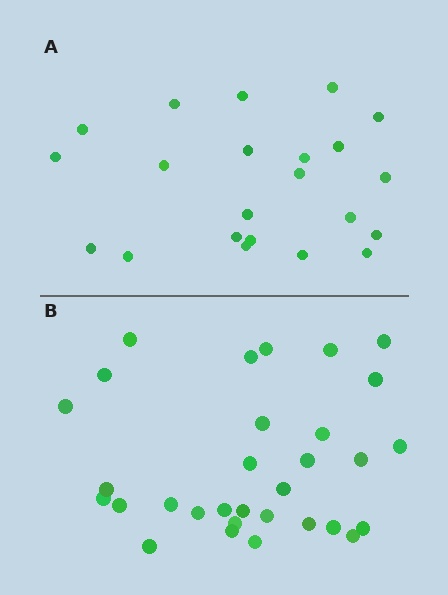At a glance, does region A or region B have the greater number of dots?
Region B (the bottom region) has more dots.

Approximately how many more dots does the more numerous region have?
Region B has roughly 8 or so more dots than region A.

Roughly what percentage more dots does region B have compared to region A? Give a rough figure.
About 40% more.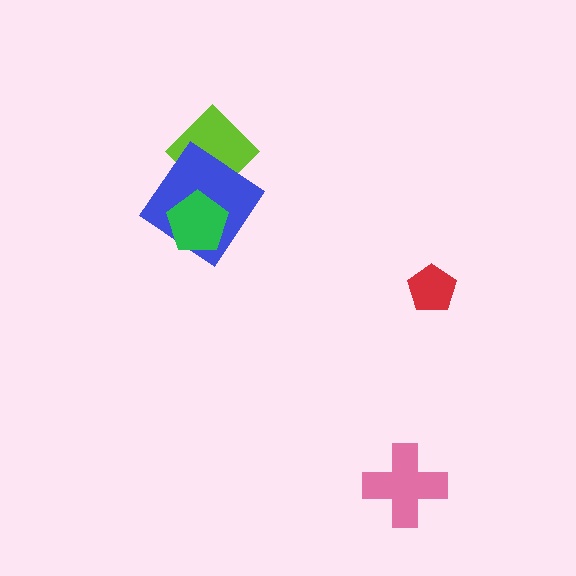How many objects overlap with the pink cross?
0 objects overlap with the pink cross.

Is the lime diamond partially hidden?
Yes, it is partially covered by another shape.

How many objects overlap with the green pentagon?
1 object overlaps with the green pentagon.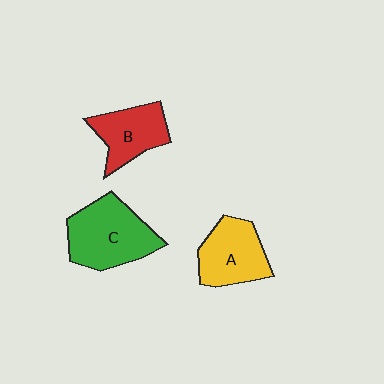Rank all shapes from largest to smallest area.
From largest to smallest: C (green), A (yellow), B (red).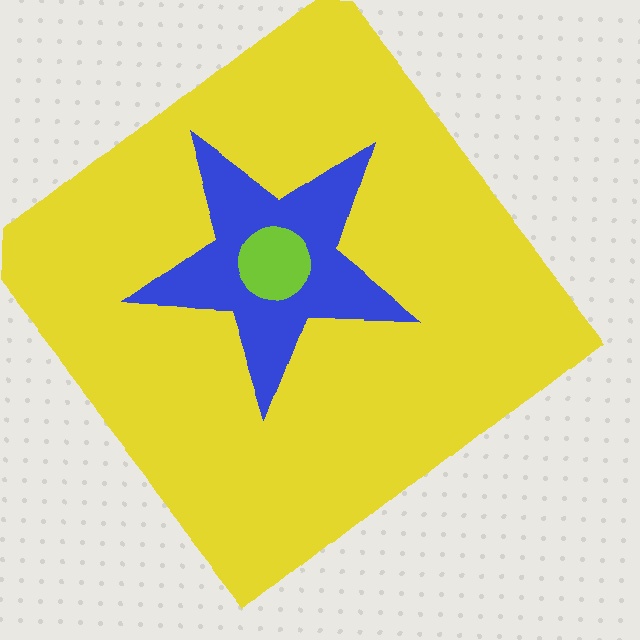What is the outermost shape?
The yellow diamond.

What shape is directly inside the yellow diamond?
The blue star.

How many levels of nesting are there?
3.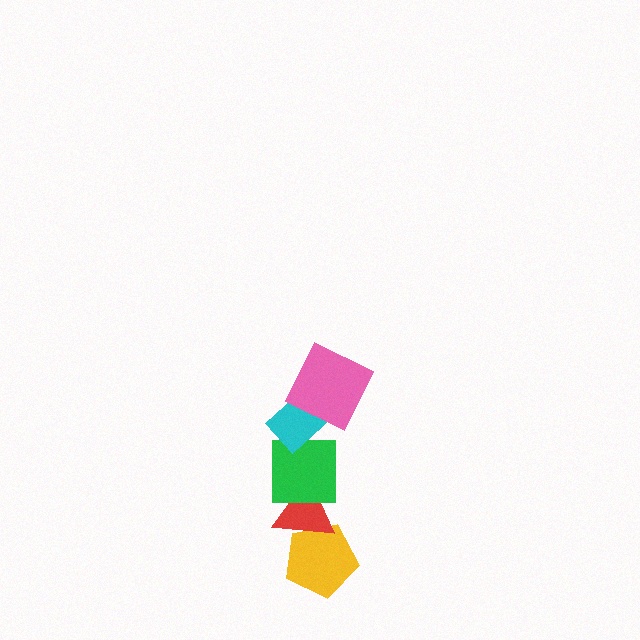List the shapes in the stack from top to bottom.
From top to bottom: the pink square, the cyan rectangle, the green square, the red triangle, the yellow pentagon.